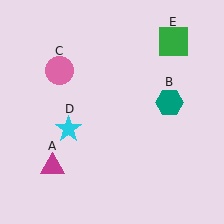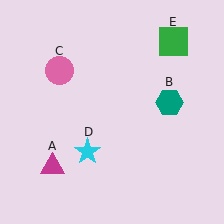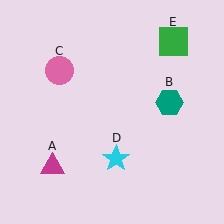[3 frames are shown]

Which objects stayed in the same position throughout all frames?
Magenta triangle (object A) and teal hexagon (object B) and pink circle (object C) and green square (object E) remained stationary.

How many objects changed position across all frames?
1 object changed position: cyan star (object D).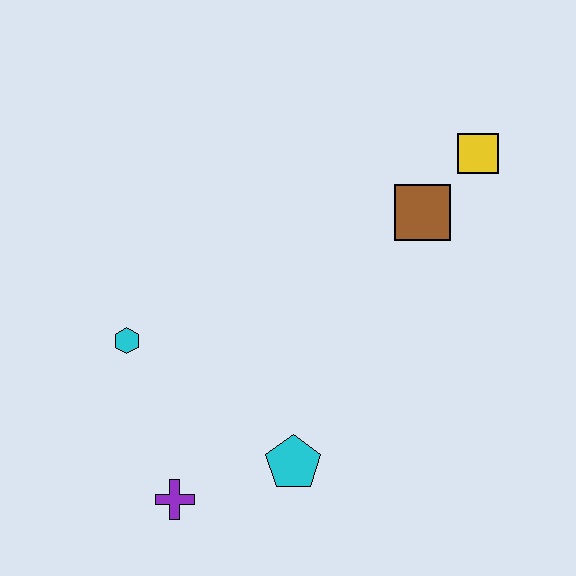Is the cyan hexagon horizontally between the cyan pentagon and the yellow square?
No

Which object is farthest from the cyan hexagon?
The yellow square is farthest from the cyan hexagon.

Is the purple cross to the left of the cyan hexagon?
No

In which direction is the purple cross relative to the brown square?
The purple cross is below the brown square.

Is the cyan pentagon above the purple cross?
Yes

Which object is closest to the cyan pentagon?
The purple cross is closest to the cyan pentagon.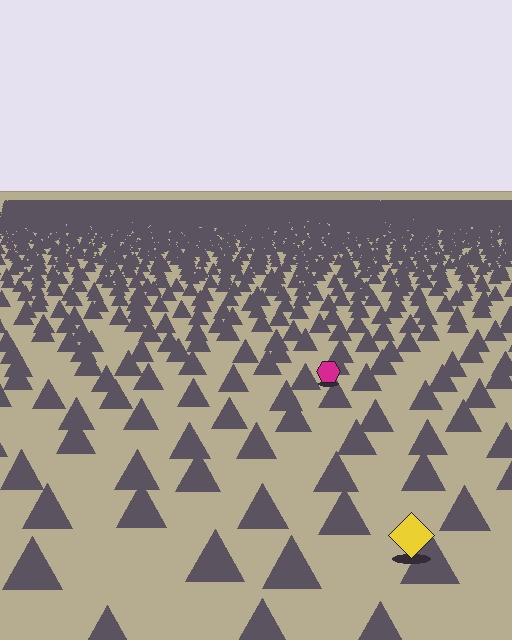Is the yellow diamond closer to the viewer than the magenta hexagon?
Yes. The yellow diamond is closer — you can tell from the texture gradient: the ground texture is coarser near it.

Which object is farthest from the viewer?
The magenta hexagon is farthest from the viewer. It appears smaller and the ground texture around it is denser.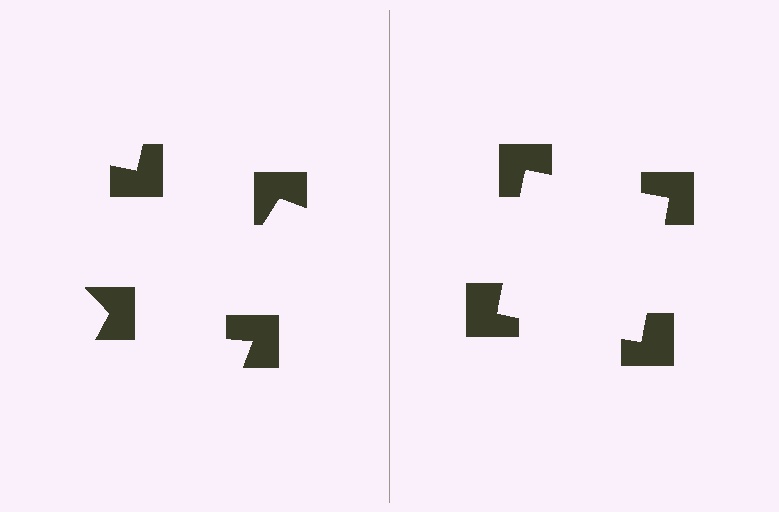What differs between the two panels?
The notched squares are positioned identically on both sides; only the wedge orientations differ. On the right they align to a square; on the left they are misaligned.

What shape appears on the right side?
An illusory square.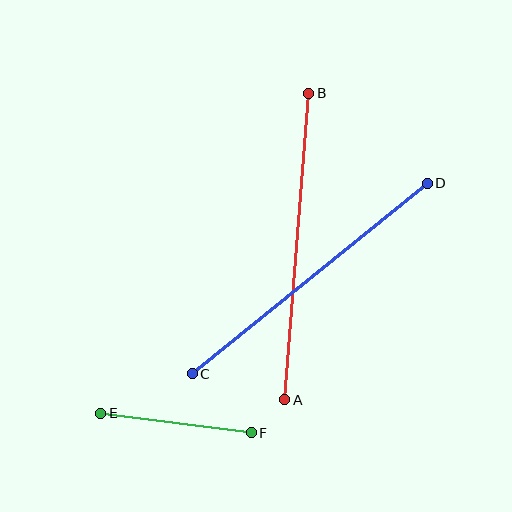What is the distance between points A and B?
The distance is approximately 307 pixels.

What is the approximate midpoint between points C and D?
The midpoint is at approximately (310, 278) pixels.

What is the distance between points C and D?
The distance is approximately 302 pixels.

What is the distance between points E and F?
The distance is approximately 152 pixels.